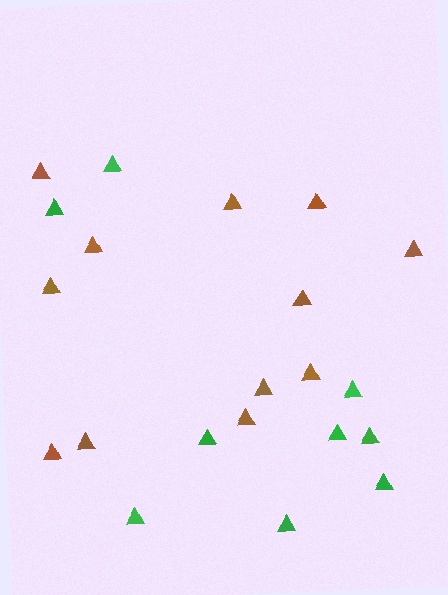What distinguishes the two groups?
There are 2 groups: one group of green triangles (9) and one group of brown triangles (12).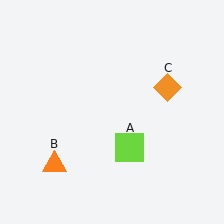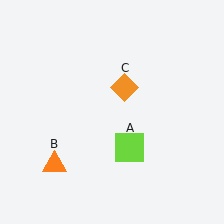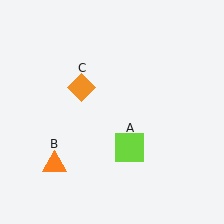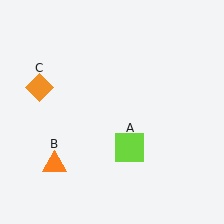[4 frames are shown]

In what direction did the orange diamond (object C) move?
The orange diamond (object C) moved left.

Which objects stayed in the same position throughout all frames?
Lime square (object A) and orange triangle (object B) remained stationary.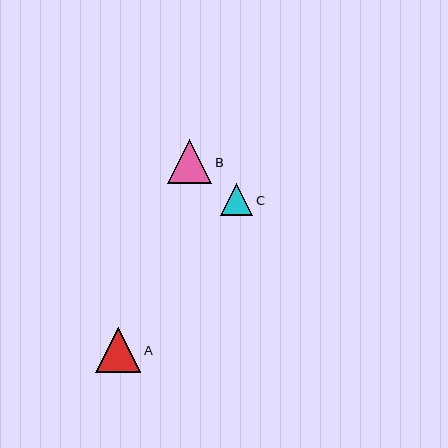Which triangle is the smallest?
Triangle C is the smallest with a size of approximately 32 pixels.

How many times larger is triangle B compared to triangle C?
Triangle B is approximately 1.4 times the size of triangle C.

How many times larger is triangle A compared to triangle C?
Triangle A is approximately 1.4 times the size of triangle C.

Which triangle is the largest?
Triangle A is the largest with a size of approximately 45 pixels.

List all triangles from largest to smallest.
From largest to smallest: A, B, C.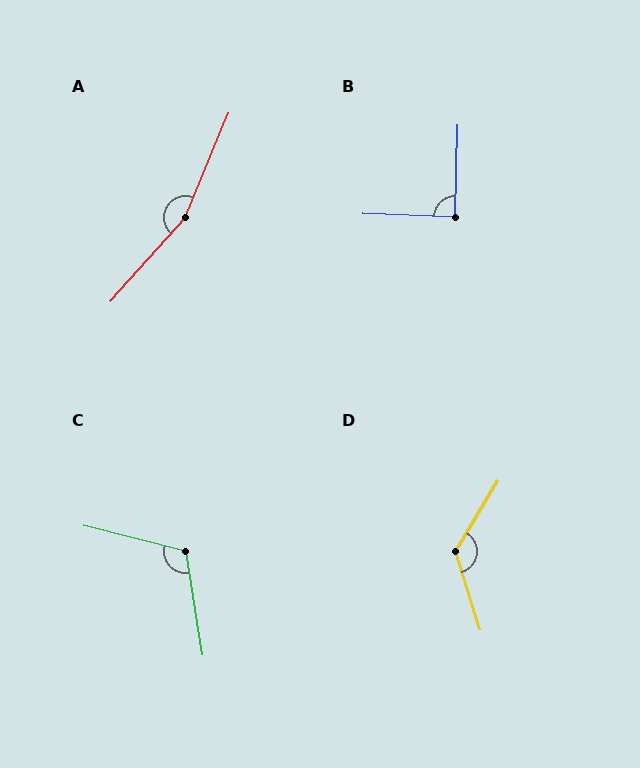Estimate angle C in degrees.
Approximately 113 degrees.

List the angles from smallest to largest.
B (90°), C (113°), D (131°), A (161°).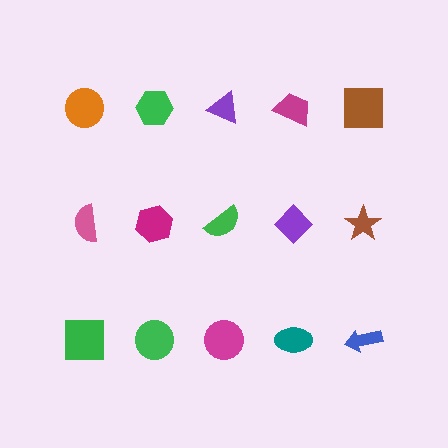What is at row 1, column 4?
A magenta trapezoid.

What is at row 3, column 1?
A green square.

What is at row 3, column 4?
A teal ellipse.